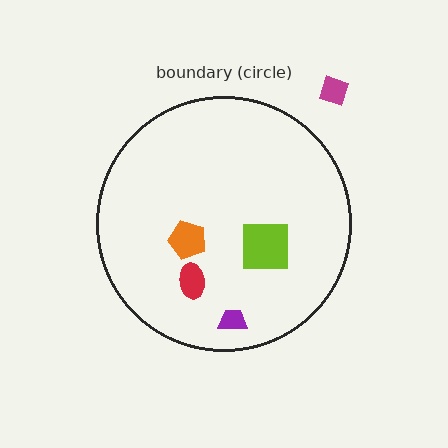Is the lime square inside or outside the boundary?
Inside.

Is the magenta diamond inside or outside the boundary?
Outside.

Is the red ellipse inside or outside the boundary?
Inside.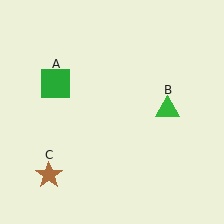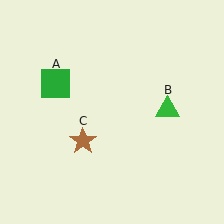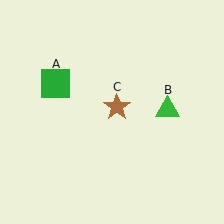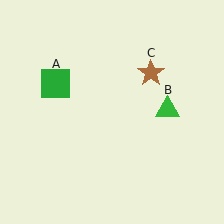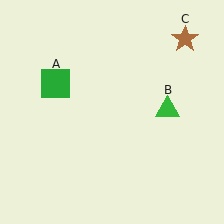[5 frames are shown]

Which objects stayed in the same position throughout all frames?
Green square (object A) and green triangle (object B) remained stationary.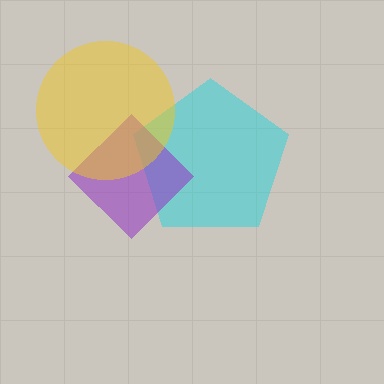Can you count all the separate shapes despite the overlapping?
Yes, there are 3 separate shapes.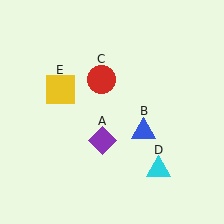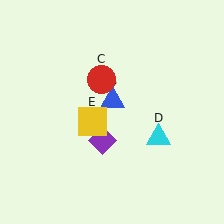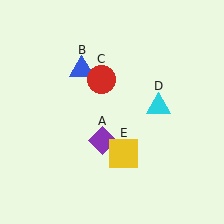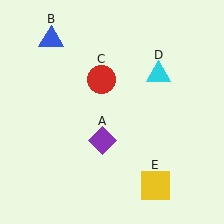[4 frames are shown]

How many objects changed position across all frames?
3 objects changed position: blue triangle (object B), cyan triangle (object D), yellow square (object E).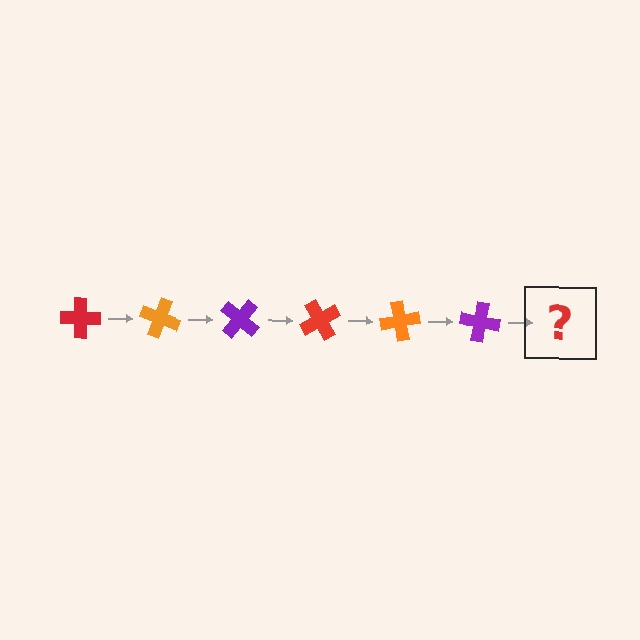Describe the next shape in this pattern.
It should be a red cross, rotated 120 degrees from the start.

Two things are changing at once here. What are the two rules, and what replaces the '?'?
The two rules are that it rotates 20 degrees each step and the color cycles through red, orange, and purple. The '?' should be a red cross, rotated 120 degrees from the start.